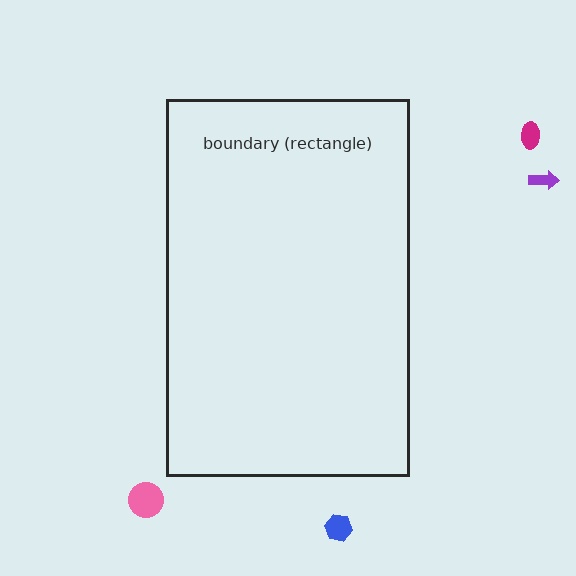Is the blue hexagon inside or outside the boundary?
Outside.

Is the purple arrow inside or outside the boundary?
Outside.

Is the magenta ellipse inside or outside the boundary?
Outside.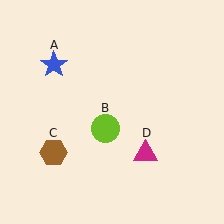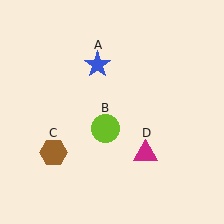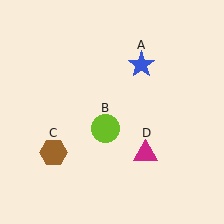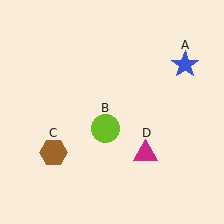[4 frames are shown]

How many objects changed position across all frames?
1 object changed position: blue star (object A).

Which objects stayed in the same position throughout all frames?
Lime circle (object B) and brown hexagon (object C) and magenta triangle (object D) remained stationary.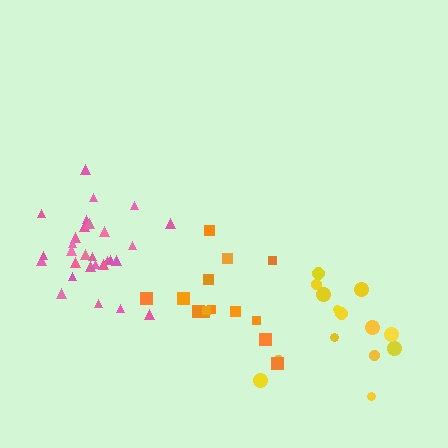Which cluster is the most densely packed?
Pink.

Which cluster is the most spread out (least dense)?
Yellow.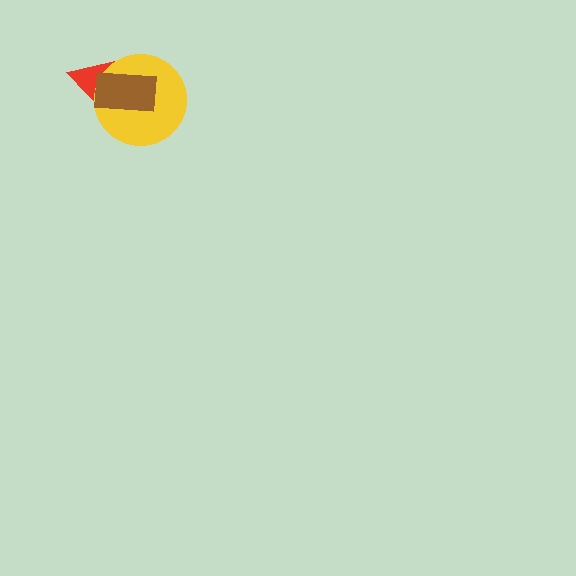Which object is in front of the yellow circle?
The brown rectangle is in front of the yellow circle.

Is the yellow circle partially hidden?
Yes, it is partially covered by another shape.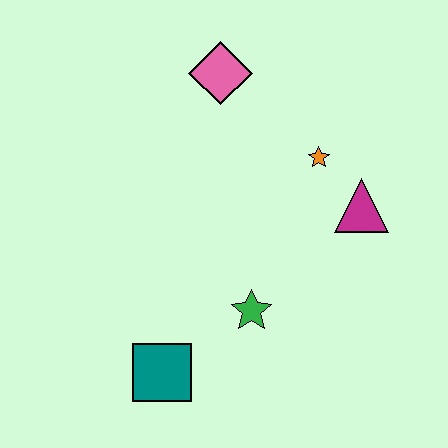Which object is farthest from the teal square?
The pink diamond is farthest from the teal square.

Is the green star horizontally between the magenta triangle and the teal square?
Yes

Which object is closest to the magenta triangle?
The orange star is closest to the magenta triangle.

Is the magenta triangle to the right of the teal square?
Yes